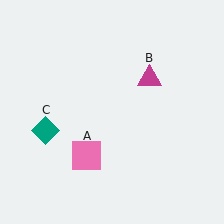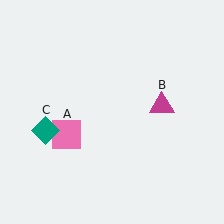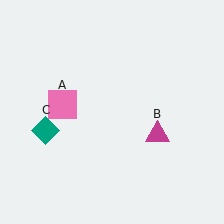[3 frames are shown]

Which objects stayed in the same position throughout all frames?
Teal diamond (object C) remained stationary.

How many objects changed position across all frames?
2 objects changed position: pink square (object A), magenta triangle (object B).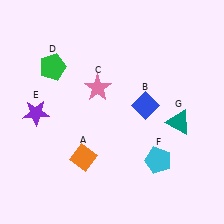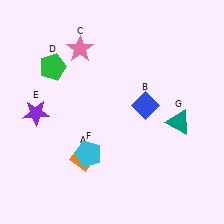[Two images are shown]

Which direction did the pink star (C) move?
The pink star (C) moved up.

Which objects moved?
The objects that moved are: the pink star (C), the cyan pentagon (F).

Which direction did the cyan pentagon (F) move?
The cyan pentagon (F) moved left.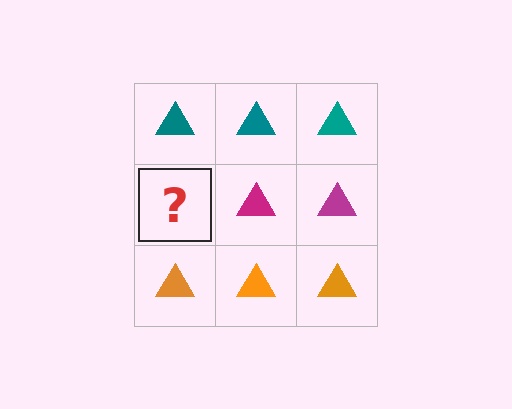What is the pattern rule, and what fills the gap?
The rule is that each row has a consistent color. The gap should be filled with a magenta triangle.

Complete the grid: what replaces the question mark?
The question mark should be replaced with a magenta triangle.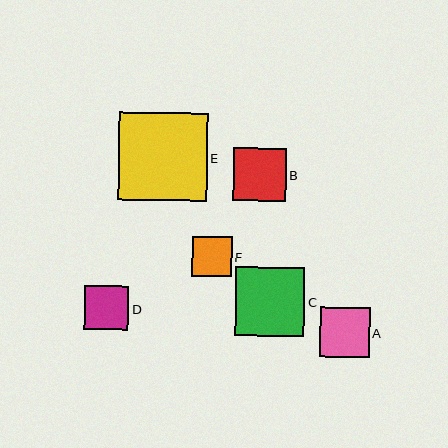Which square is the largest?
Square E is the largest with a size of approximately 89 pixels.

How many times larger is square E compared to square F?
Square E is approximately 2.2 times the size of square F.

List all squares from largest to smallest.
From largest to smallest: E, C, B, A, D, F.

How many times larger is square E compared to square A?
Square E is approximately 1.8 times the size of square A.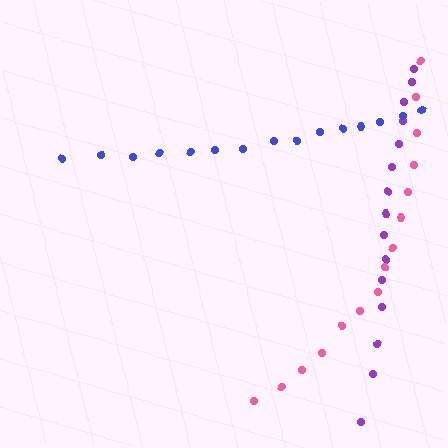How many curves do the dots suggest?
There are 3 distinct paths.